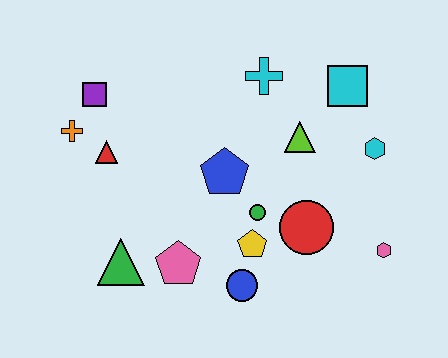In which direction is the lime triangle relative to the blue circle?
The lime triangle is above the blue circle.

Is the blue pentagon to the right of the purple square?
Yes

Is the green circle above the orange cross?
No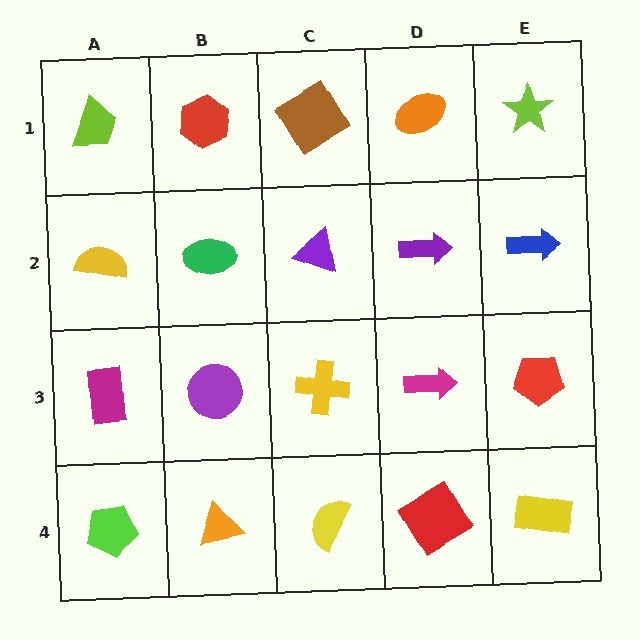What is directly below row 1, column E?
A blue arrow.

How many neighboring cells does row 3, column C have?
4.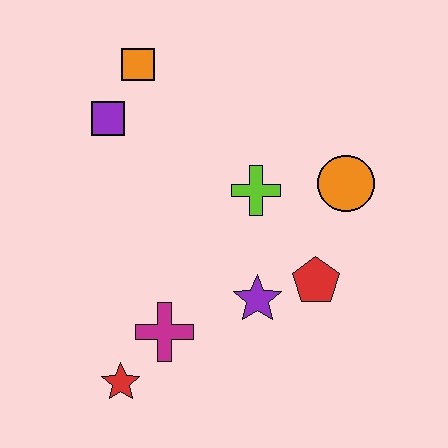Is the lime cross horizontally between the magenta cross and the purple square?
No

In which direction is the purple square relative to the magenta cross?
The purple square is above the magenta cross.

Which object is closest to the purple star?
The red pentagon is closest to the purple star.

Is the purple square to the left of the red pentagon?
Yes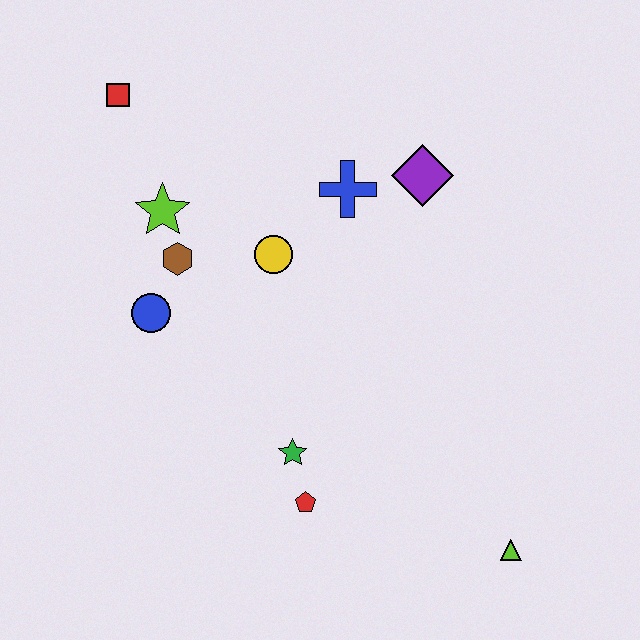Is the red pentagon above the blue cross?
No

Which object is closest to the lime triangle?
The red pentagon is closest to the lime triangle.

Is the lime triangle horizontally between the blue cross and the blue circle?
No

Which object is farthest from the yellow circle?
The lime triangle is farthest from the yellow circle.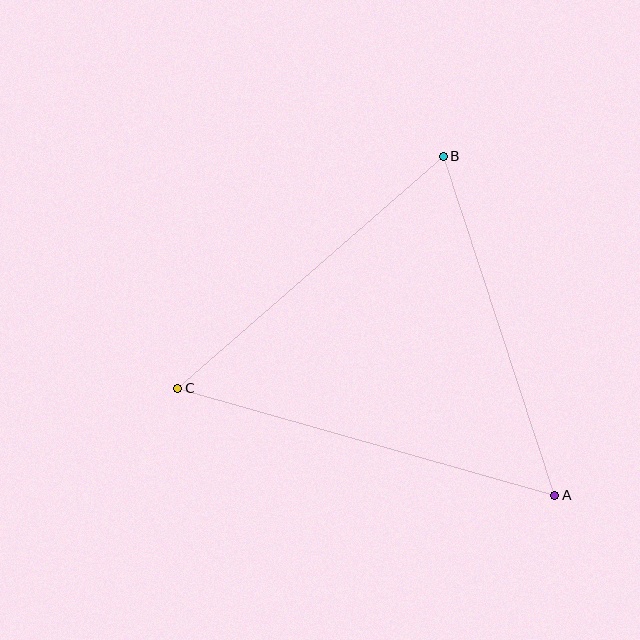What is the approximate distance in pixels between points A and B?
The distance between A and B is approximately 357 pixels.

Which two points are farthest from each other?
Points A and C are farthest from each other.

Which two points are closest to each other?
Points B and C are closest to each other.